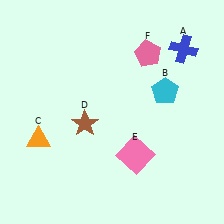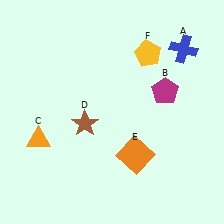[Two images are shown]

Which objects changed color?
B changed from cyan to magenta. E changed from pink to orange. F changed from pink to yellow.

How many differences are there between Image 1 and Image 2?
There are 3 differences between the two images.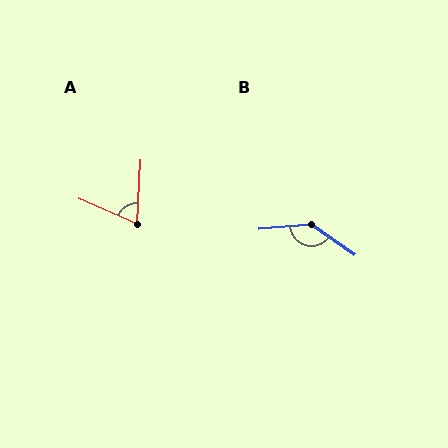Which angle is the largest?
B, at approximately 140 degrees.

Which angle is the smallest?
A, at approximately 69 degrees.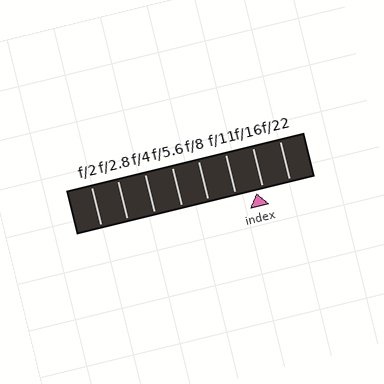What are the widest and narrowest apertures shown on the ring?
The widest aperture shown is f/2 and the narrowest is f/22.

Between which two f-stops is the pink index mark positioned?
The index mark is between f/11 and f/16.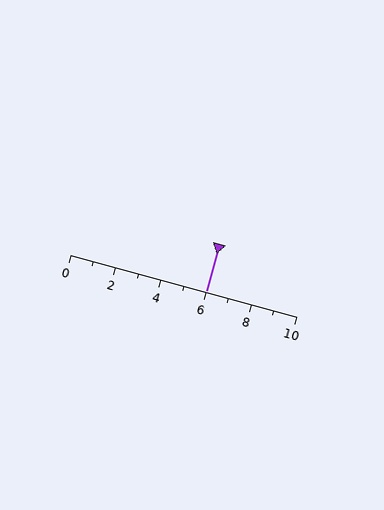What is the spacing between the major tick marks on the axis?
The major ticks are spaced 2 apart.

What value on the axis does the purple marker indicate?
The marker indicates approximately 6.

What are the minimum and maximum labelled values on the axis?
The axis runs from 0 to 10.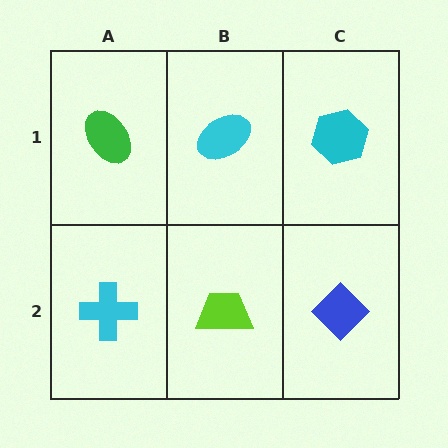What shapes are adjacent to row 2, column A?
A green ellipse (row 1, column A), a lime trapezoid (row 2, column B).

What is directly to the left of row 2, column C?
A lime trapezoid.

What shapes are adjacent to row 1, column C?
A blue diamond (row 2, column C), a cyan ellipse (row 1, column B).